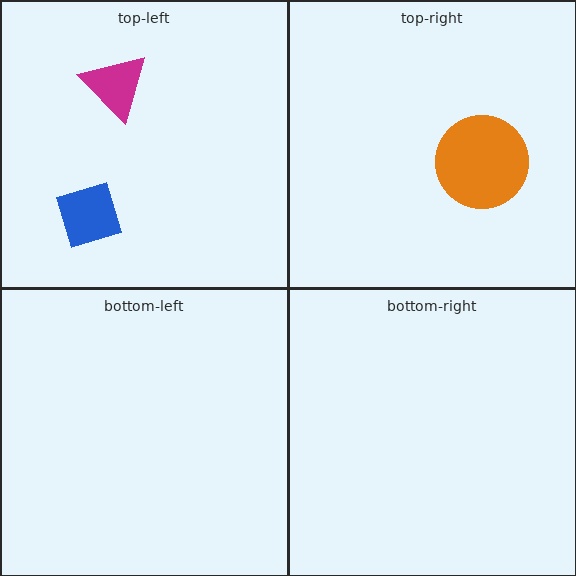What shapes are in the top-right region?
The orange circle.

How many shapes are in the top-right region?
1.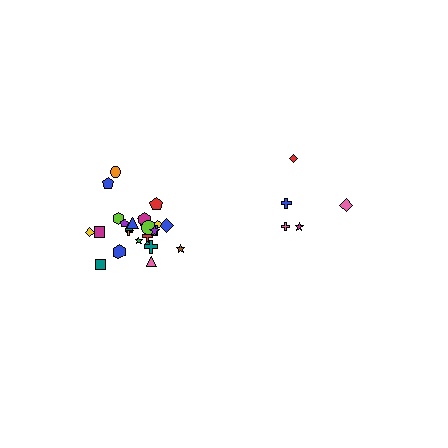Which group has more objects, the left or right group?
The left group.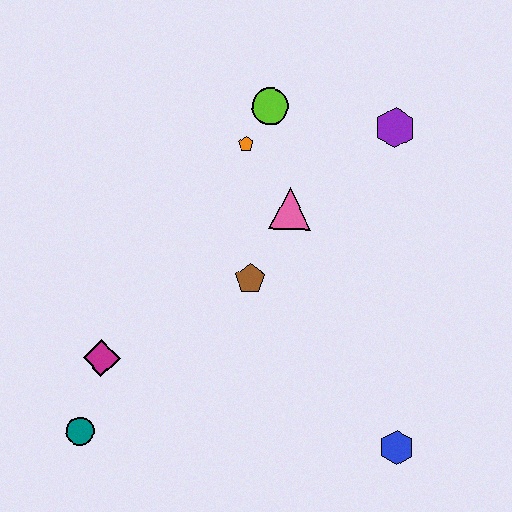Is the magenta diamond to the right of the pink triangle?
No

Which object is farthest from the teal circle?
The purple hexagon is farthest from the teal circle.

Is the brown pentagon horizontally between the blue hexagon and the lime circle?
No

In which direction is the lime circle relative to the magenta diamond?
The lime circle is above the magenta diamond.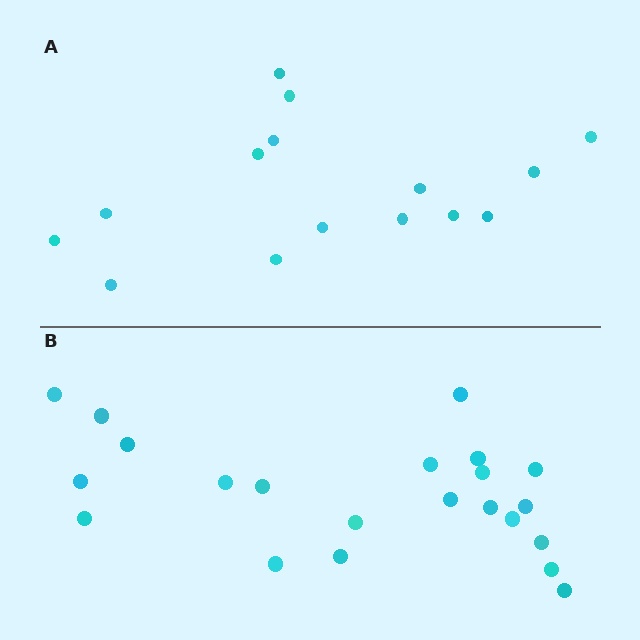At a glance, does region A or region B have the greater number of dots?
Region B (the bottom region) has more dots.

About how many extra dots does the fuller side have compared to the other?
Region B has roughly 8 or so more dots than region A.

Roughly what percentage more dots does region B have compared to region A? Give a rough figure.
About 45% more.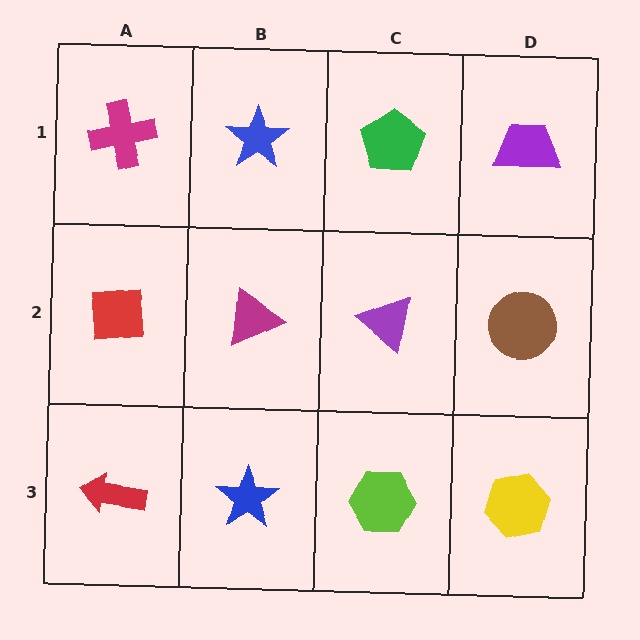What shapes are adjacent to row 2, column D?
A purple trapezoid (row 1, column D), a yellow hexagon (row 3, column D), a purple triangle (row 2, column C).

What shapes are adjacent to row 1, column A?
A red square (row 2, column A), a blue star (row 1, column B).